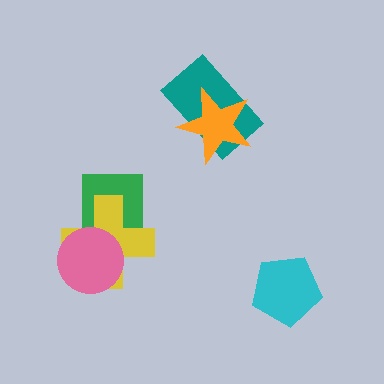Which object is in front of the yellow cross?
The pink circle is in front of the yellow cross.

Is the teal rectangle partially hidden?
Yes, it is partially covered by another shape.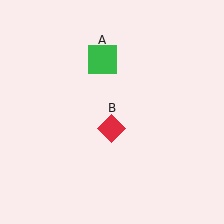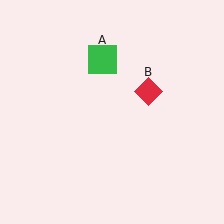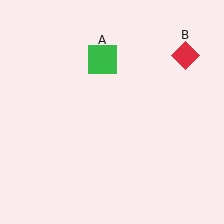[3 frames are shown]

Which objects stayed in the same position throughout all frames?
Green square (object A) remained stationary.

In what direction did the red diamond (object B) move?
The red diamond (object B) moved up and to the right.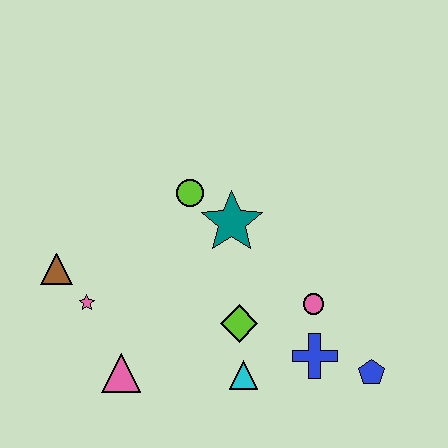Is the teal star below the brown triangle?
No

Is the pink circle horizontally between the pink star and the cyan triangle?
No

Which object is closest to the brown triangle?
The pink star is closest to the brown triangle.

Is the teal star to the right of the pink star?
Yes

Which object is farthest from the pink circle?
The brown triangle is farthest from the pink circle.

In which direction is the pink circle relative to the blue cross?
The pink circle is above the blue cross.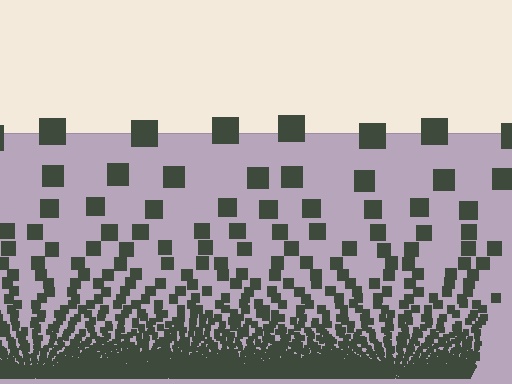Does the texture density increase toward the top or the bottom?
Density increases toward the bottom.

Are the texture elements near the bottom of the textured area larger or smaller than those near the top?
Smaller. The gradient is inverted — elements near the bottom are smaller and denser.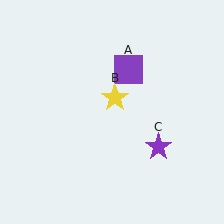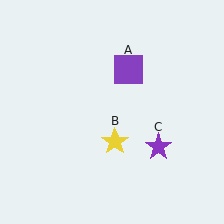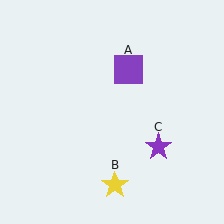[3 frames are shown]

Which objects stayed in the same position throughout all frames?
Purple square (object A) and purple star (object C) remained stationary.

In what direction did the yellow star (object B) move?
The yellow star (object B) moved down.